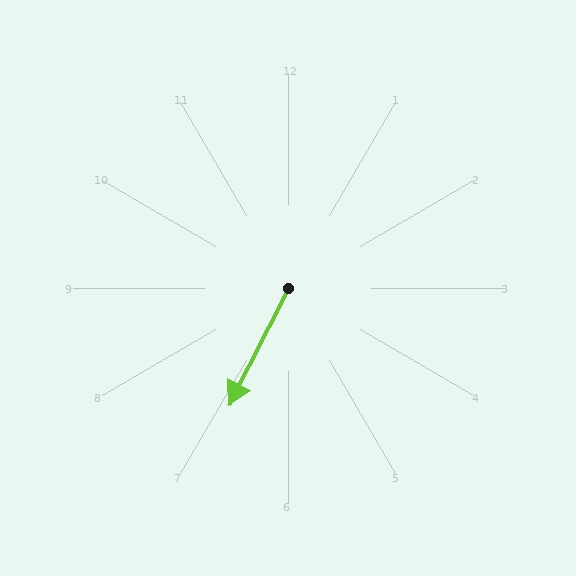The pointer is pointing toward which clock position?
Roughly 7 o'clock.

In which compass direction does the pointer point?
Southwest.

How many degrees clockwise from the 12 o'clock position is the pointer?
Approximately 207 degrees.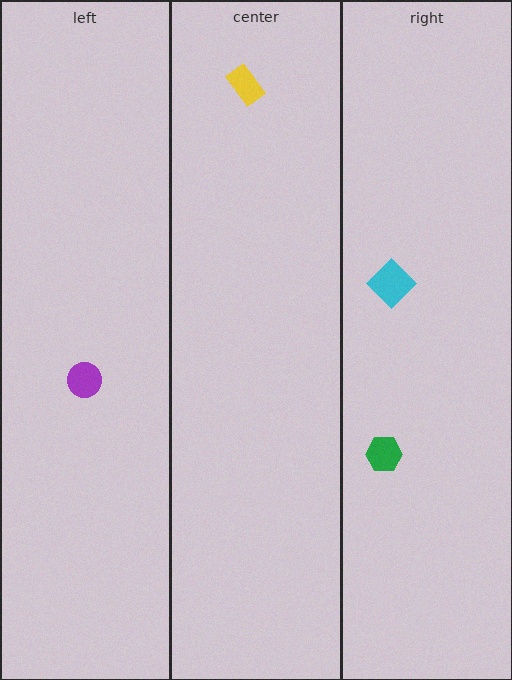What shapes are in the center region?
The yellow rectangle.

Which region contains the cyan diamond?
The right region.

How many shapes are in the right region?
2.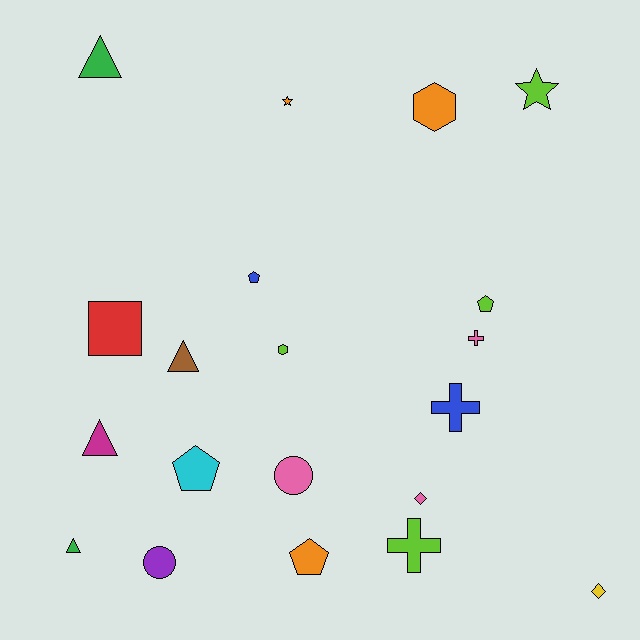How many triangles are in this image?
There are 4 triangles.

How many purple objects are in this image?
There is 1 purple object.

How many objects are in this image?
There are 20 objects.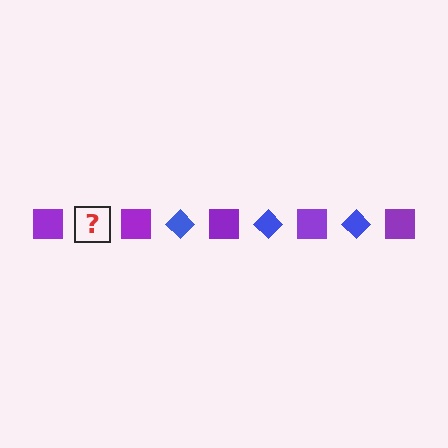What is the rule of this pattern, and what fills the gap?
The rule is that the pattern alternates between purple square and blue diamond. The gap should be filled with a blue diamond.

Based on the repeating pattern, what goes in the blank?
The blank should be a blue diamond.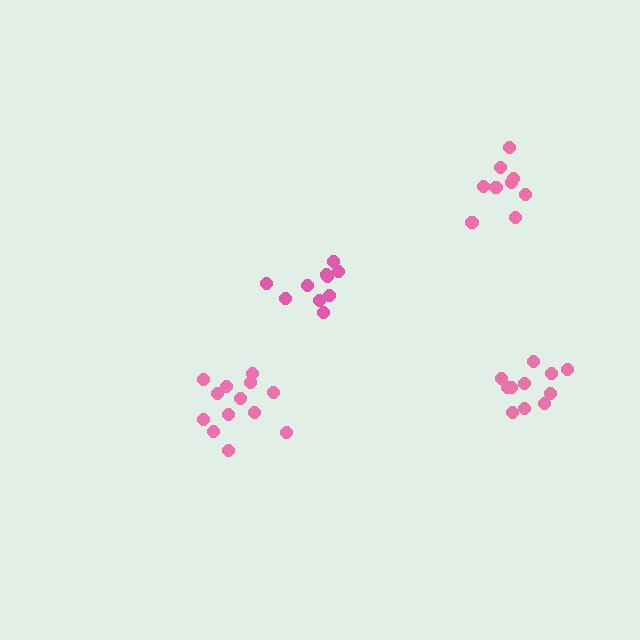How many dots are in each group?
Group 1: 9 dots, Group 2: 11 dots, Group 3: 13 dots, Group 4: 10 dots (43 total).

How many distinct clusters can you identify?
There are 4 distinct clusters.